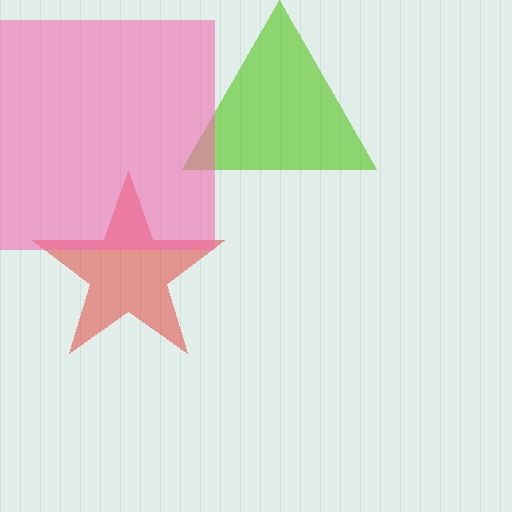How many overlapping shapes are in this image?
There are 3 overlapping shapes in the image.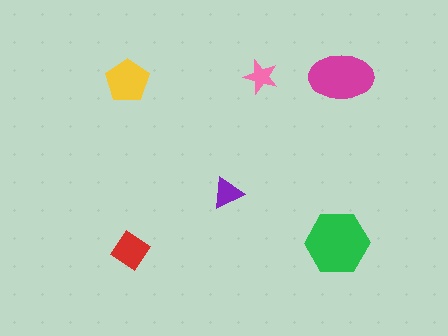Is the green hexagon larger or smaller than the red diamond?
Larger.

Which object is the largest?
The green hexagon.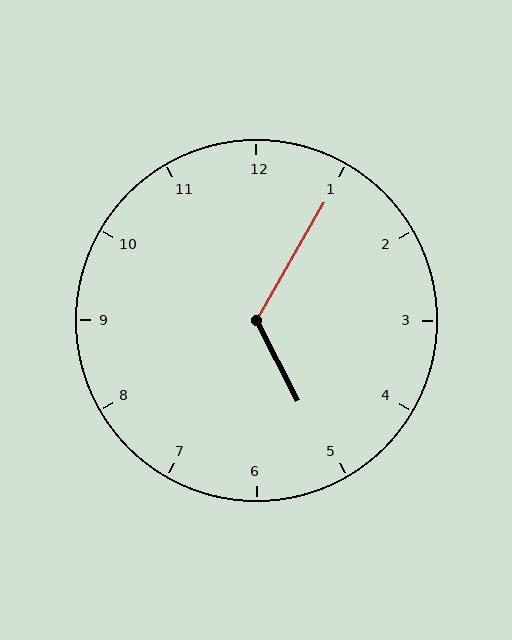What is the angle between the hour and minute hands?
Approximately 122 degrees.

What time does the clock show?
5:05.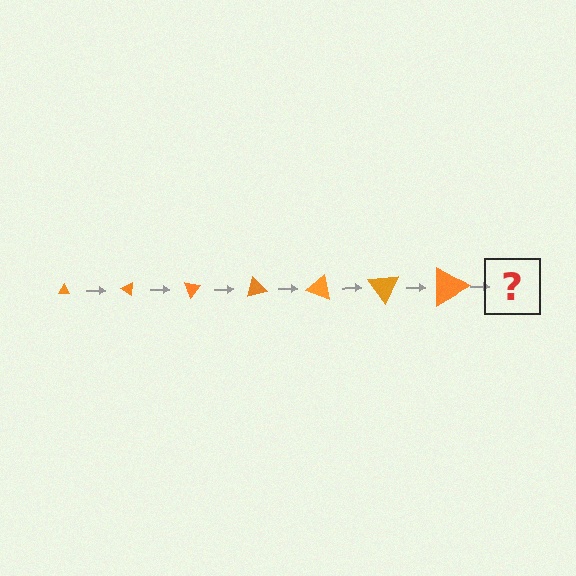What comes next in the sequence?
The next element should be a triangle, larger than the previous one and rotated 245 degrees from the start.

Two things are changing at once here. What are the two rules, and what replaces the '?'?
The two rules are that the triangle grows larger each step and it rotates 35 degrees each step. The '?' should be a triangle, larger than the previous one and rotated 245 degrees from the start.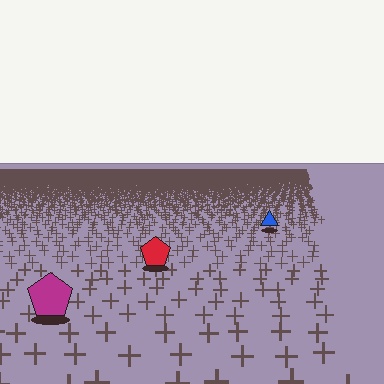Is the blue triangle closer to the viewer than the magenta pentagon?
No. The magenta pentagon is closer — you can tell from the texture gradient: the ground texture is coarser near it.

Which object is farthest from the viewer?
The blue triangle is farthest from the viewer. It appears smaller and the ground texture around it is denser.